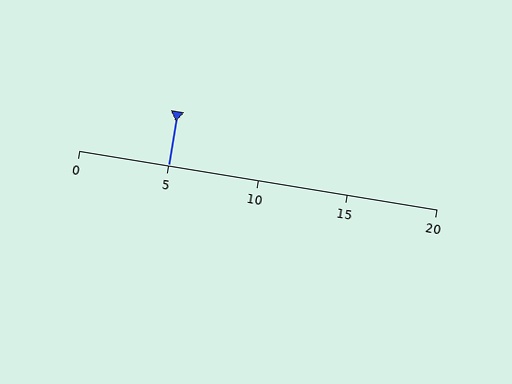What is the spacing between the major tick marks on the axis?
The major ticks are spaced 5 apart.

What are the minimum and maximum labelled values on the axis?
The axis runs from 0 to 20.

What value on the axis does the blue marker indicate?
The marker indicates approximately 5.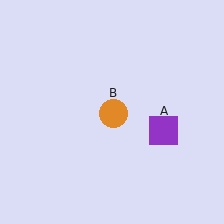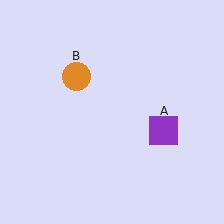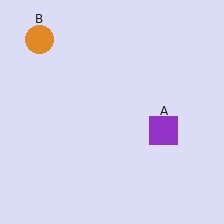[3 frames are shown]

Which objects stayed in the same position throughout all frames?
Purple square (object A) remained stationary.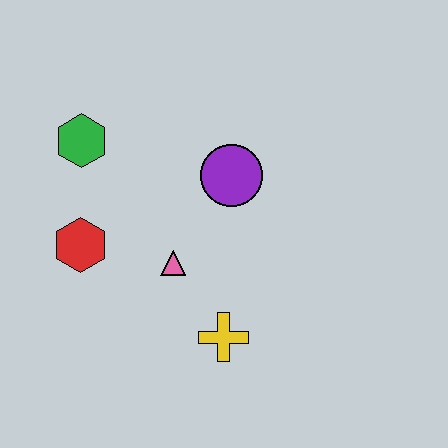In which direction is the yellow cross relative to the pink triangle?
The yellow cross is below the pink triangle.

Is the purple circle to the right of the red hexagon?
Yes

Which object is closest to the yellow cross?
The pink triangle is closest to the yellow cross.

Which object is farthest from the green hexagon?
The yellow cross is farthest from the green hexagon.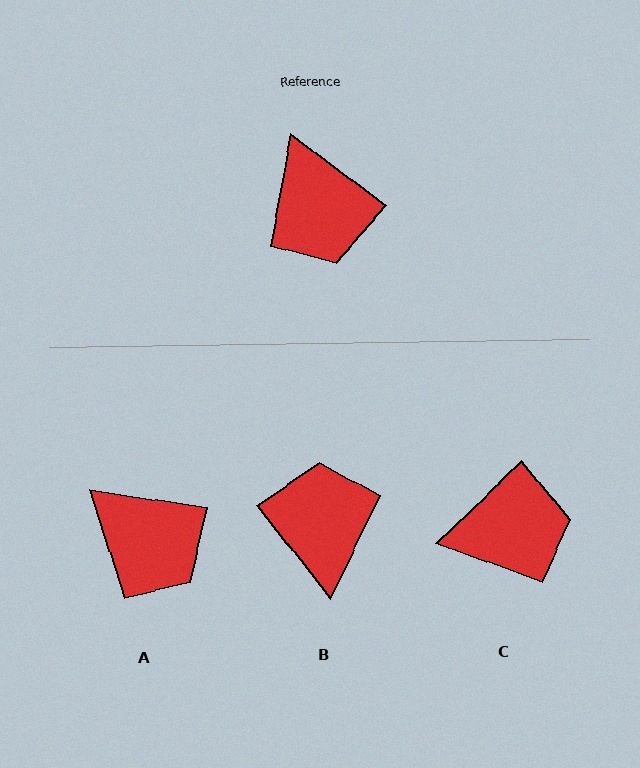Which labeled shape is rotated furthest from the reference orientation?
B, about 165 degrees away.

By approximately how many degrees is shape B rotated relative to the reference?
Approximately 165 degrees counter-clockwise.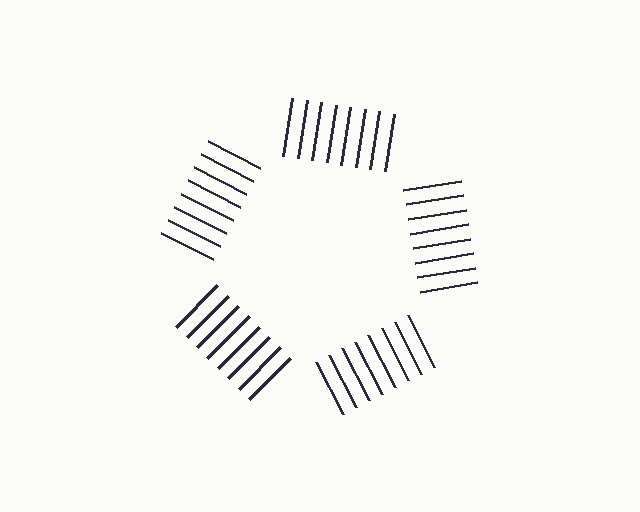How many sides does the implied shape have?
5 sides — the line-ends trace a pentagon.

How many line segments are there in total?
40 — 8 along each of the 5 edges.